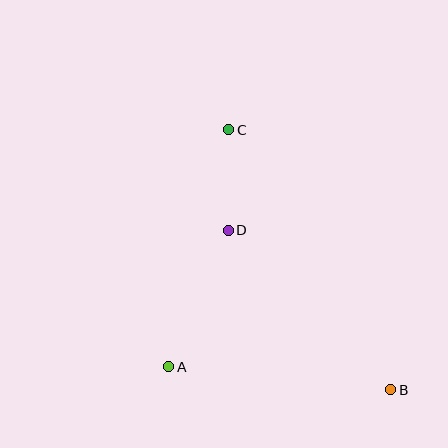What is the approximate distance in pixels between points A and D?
The distance between A and D is approximately 149 pixels.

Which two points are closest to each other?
Points C and D are closest to each other.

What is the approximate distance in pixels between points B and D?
The distance between B and D is approximately 228 pixels.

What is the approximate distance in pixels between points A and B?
The distance between A and B is approximately 223 pixels.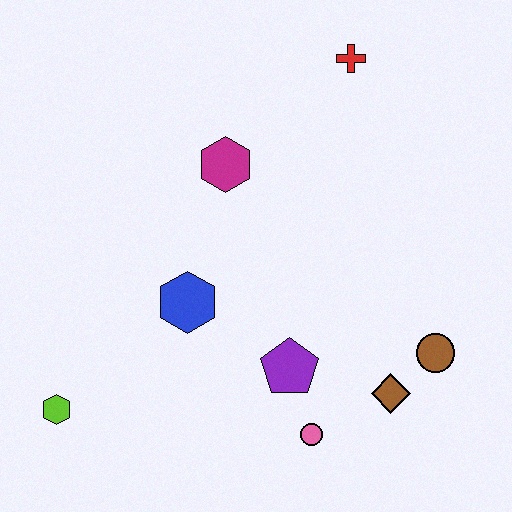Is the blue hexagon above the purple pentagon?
Yes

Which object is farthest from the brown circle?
The lime hexagon is farthest from the brown circle.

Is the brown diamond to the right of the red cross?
Yes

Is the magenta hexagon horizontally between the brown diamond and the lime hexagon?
Yes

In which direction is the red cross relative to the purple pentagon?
The red cross is above the purple pentagon.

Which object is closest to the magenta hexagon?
The blue hexagon is closest to the magenta hexagon.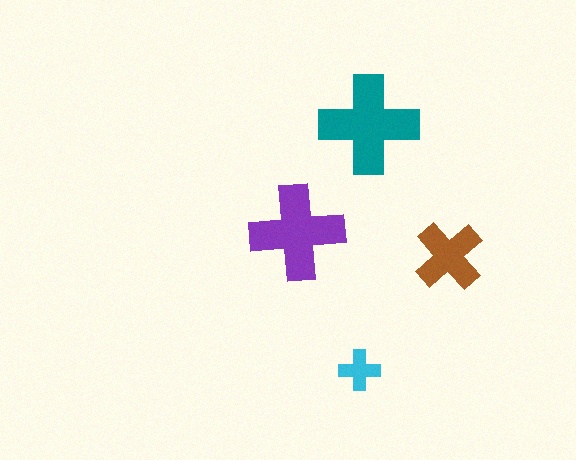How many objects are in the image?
There are 4 objects in the image.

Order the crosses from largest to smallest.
the teal one, the purple one, the brown one, the cyan one.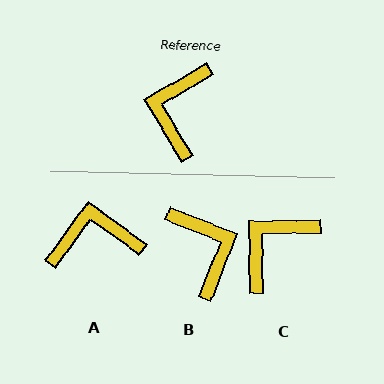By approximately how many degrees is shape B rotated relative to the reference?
Approximately 142 degrees clockwise.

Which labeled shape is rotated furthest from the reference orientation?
B, about 142 degrees away.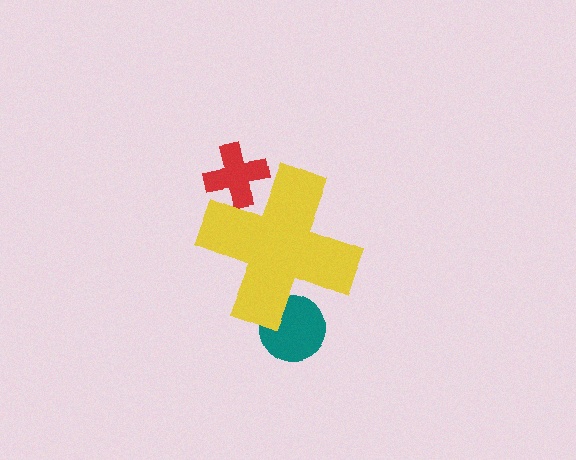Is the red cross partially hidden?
Yes, the red cross is partially hidden behind the yellow cross.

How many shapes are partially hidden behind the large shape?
3 shapes are partially hidden.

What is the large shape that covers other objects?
A yellow cross.